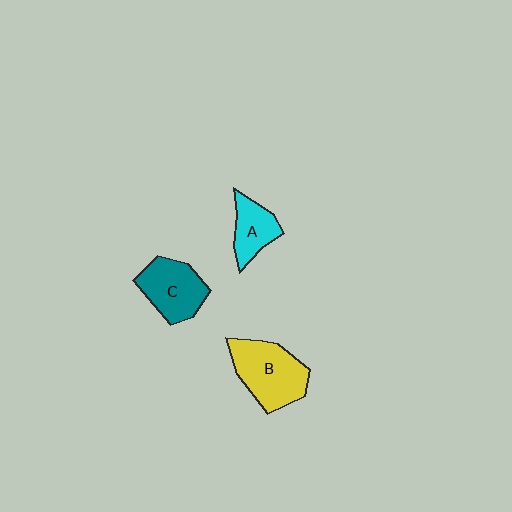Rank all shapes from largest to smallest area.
From largest to smallest: B (yellow), C (teal), A (cyan).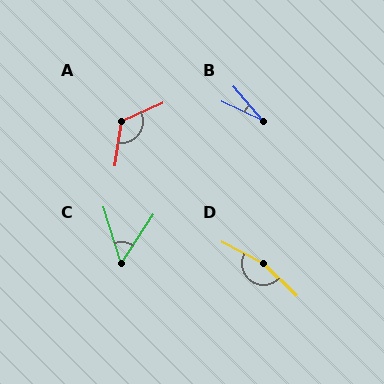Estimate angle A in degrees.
Approximately 122 degrees.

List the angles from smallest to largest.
B (25°), C (51°), A (122°), D (163°).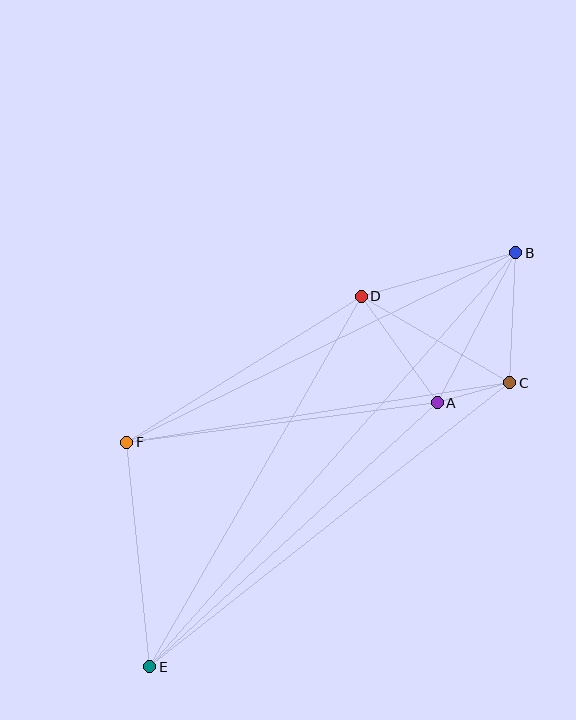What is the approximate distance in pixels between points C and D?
The distance between C and D is approximately 172 pixels.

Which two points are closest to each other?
Points A and C are closest to each other.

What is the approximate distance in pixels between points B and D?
The distance between B and D is approximately 161 pixels.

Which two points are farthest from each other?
Points B and E are farthest from each other.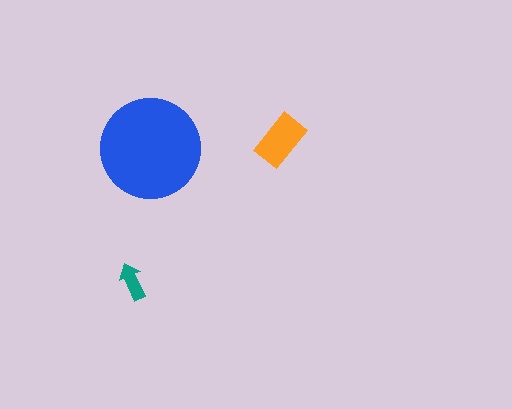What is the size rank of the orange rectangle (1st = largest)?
2nd.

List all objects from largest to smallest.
The blue circle, the orange rectangle, the teal arrow.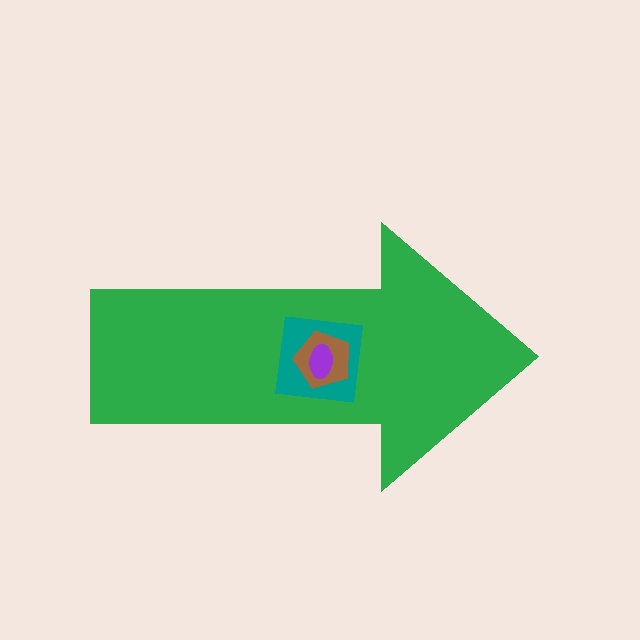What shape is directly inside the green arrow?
The teal square.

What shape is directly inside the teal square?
The brown pentagon.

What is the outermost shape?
The green arrow.